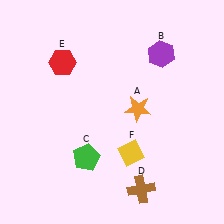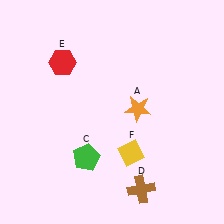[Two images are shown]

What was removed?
The purple hexagon (B) was removed in Image 2.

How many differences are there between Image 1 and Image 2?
There is 1 difference between the two images.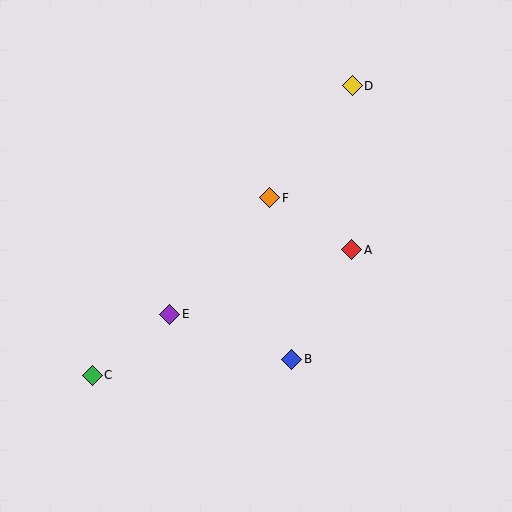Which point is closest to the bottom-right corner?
Point B is closest to the bottom-right corner.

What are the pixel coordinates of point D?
Point D is at (352, 86).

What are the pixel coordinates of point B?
Point B is at (292, 359).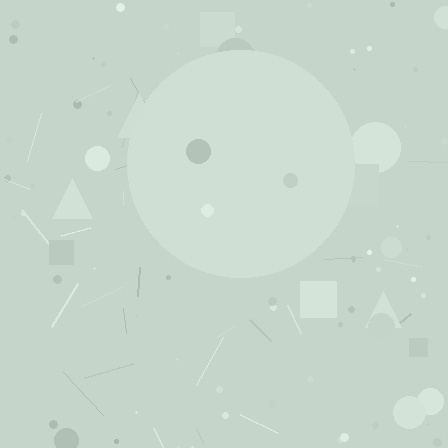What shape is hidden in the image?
A circle is hidden in the image.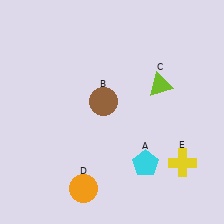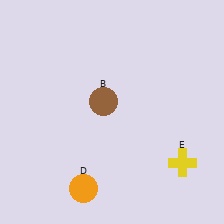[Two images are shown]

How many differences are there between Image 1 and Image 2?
There are 2 differences between the two images.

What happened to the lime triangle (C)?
The lime triangle (C) was removed in Image 2. It was in the top-right area of Image 1.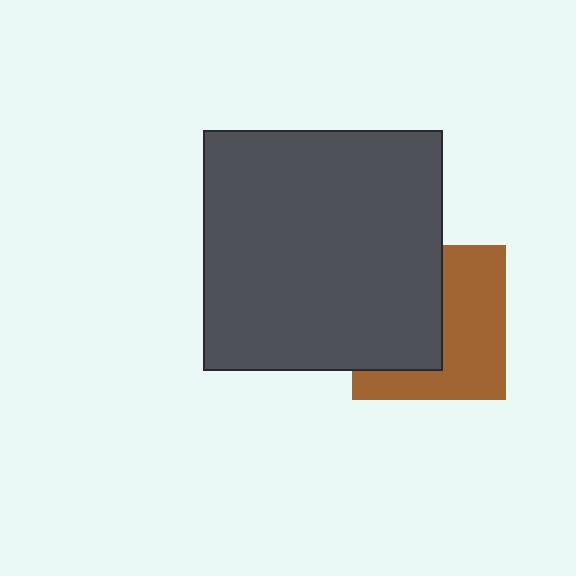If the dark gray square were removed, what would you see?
You would see the complete brown square.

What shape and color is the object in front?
The object in front is a dark gray square.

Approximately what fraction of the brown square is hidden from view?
Roughly 49% of the brown square is hidden behind the dark gray square.